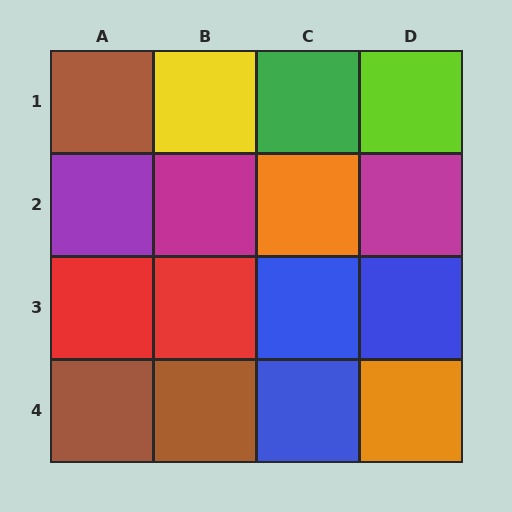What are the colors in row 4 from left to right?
Brown, brown, blue, orange.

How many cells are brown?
3 cells are brown.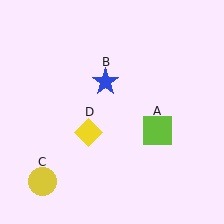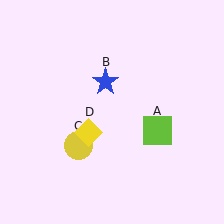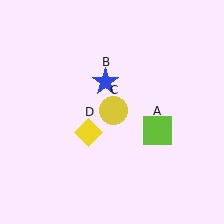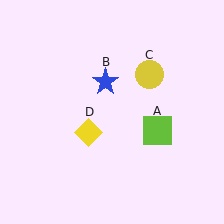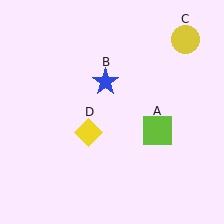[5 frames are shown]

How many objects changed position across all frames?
1 object changed position: yellow circle (object C).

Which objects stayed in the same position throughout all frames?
Lime square (object A) and blue star (object B) and yellow diamond (object D) remained stationary.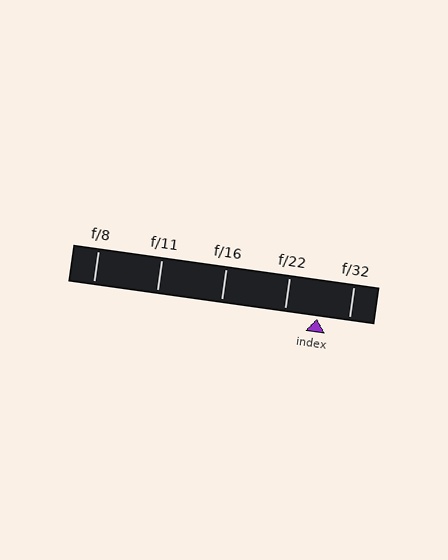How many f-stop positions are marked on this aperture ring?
There are 5 f-stop positions marked.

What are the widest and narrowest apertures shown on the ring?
The widest aperture shown is f/8 and the narrowest is f/32.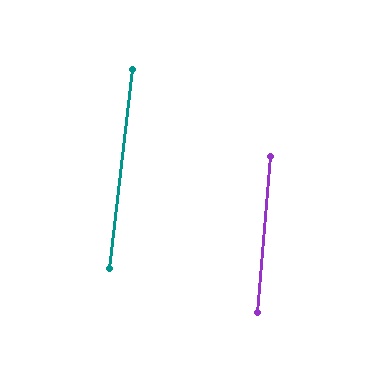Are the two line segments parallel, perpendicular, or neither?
Parallel — their directions differ by only 1.6°.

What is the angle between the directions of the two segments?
Approximately 2 degrees.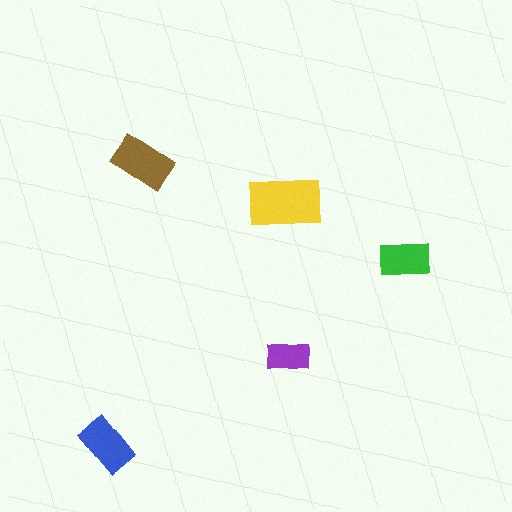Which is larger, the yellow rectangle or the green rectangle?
The yellow one.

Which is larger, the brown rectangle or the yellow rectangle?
The yellow one.